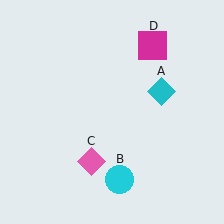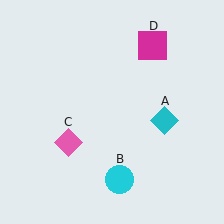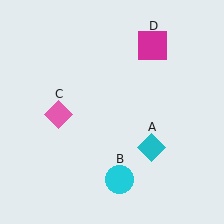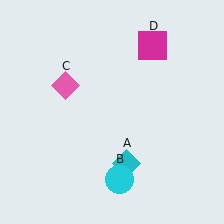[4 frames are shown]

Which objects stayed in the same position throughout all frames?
Cyan circle (object B) and magenta square (object D) remained stationary.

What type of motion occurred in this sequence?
The cyan diamond (object A), pink diamond (object C) rotated clockwise around the center of the scene.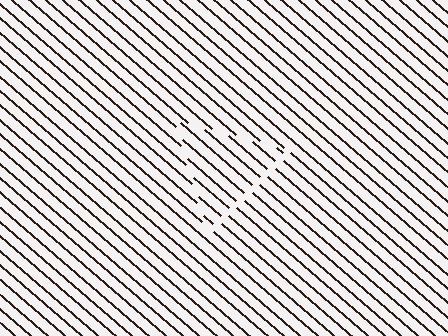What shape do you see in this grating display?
An illusory triangle. The interior of the shape contains the same grating, shifted by half a period — the contour is defined by the phase discontinuity where line-ends from the inner and outer gratings abut.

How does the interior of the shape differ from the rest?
The interior of the shape contains the same grating, shifted by half a period — the contour is defined by the phase discontinuity where line-ends from the inner and outer gratings abut.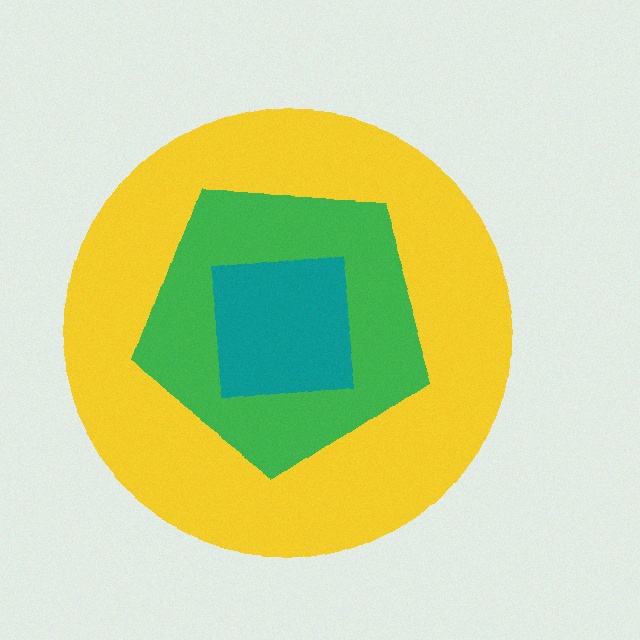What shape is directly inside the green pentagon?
The teal square.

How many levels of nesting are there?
3.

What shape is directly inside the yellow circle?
The green pentagon.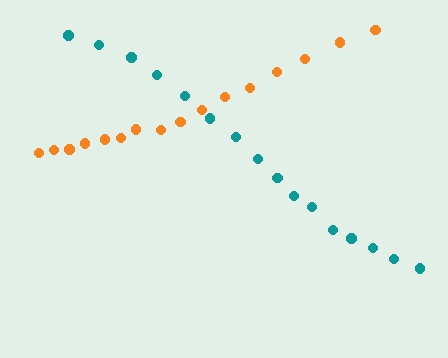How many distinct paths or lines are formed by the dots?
There are 2 distinct paths.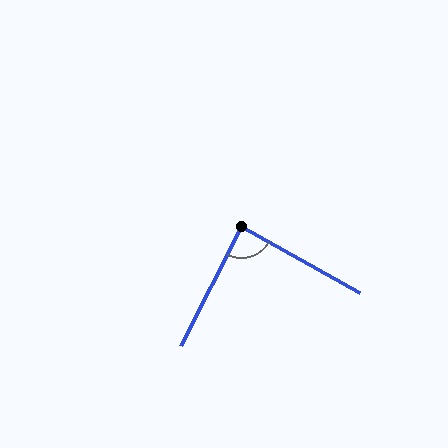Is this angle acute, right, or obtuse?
It is approximately a right angle.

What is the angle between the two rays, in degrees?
Approximately 88 degrees.